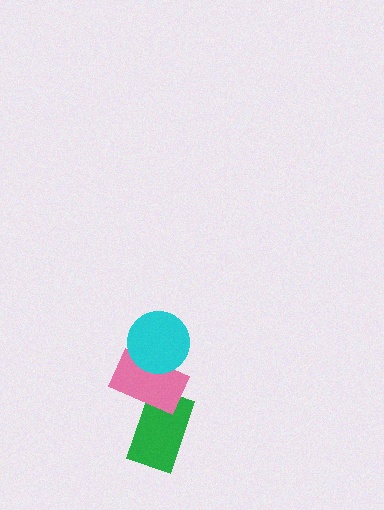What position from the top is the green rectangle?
The green rectangle is 3rd from the top.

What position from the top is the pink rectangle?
The pink rectangle is 2nd from the top.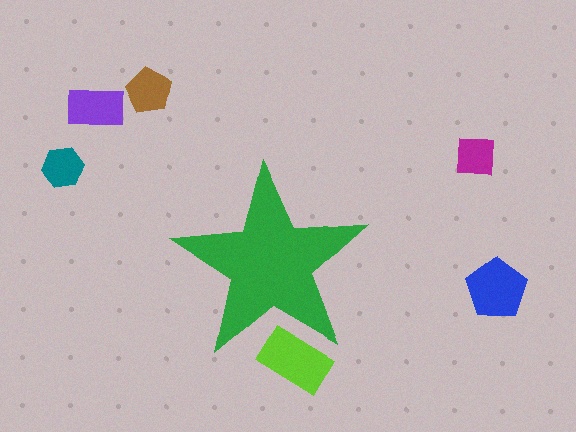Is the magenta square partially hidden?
No, the magenta square is fully visible.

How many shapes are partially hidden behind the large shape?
1 shape is partially hidden.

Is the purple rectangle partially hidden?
No, the purple rectangle is fully visible.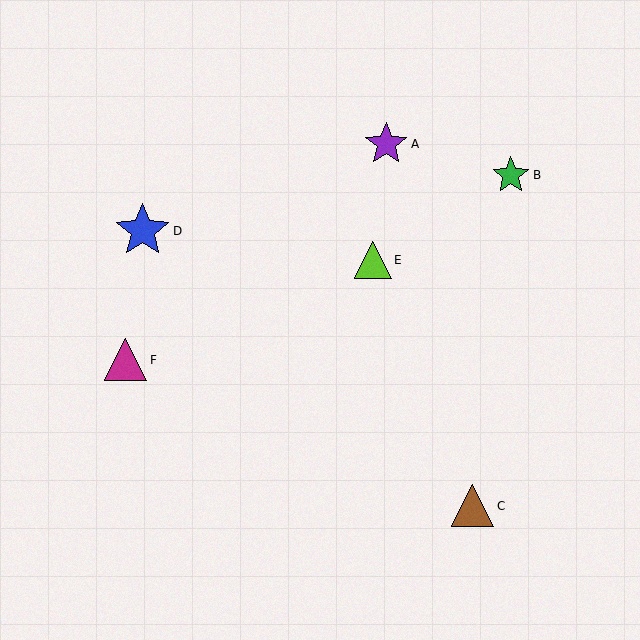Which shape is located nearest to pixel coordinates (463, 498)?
The brown triangle (labeled C) at (473, 506) is nearest to that location.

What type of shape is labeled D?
Shape D is a blue star.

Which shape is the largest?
The blue star (labeled D) is the largest.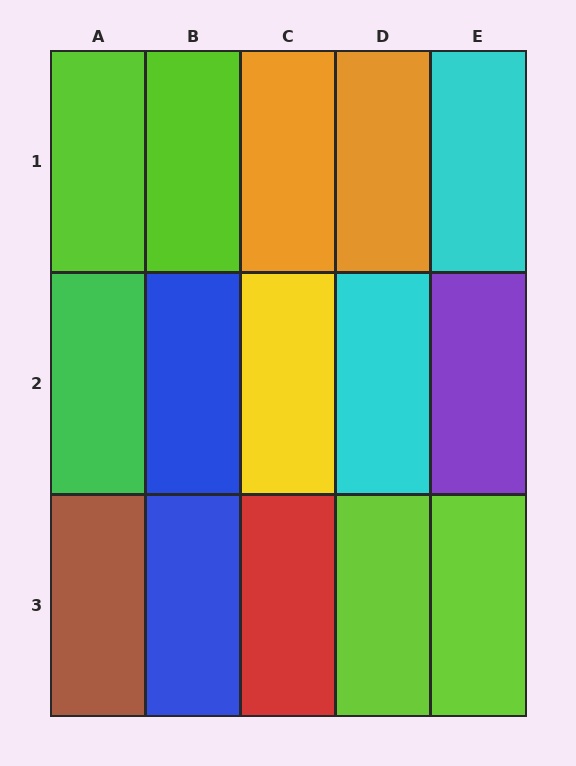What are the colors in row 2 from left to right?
Green, blue, yellow, cyan, purple.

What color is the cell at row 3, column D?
Lime.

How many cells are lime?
4 cells are lime.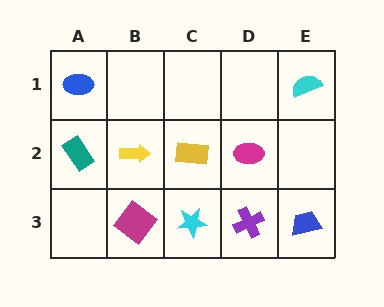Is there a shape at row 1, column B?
No, that cell is empty.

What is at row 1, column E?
A cyan semicircle.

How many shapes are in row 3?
4 shapes.